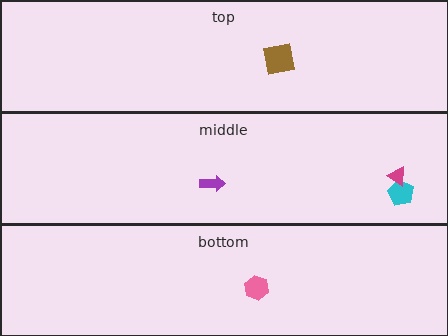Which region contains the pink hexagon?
The bottom region.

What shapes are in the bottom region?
The pink hexagon.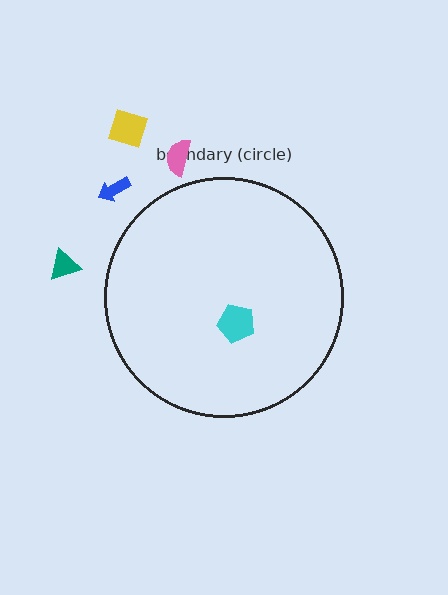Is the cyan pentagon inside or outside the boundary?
Inside.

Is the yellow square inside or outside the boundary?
Outside.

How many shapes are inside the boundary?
1 inside, 4 outside.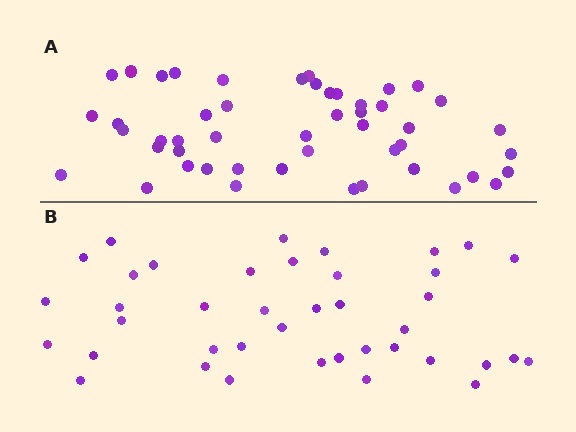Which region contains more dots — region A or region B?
Region A (the top region) has more dots.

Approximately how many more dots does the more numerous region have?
Region A has roughly 8 or so more dots than region B.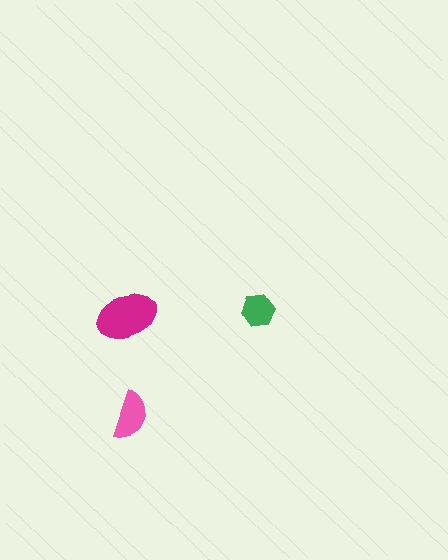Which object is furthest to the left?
The magenta ellipse is leftmost.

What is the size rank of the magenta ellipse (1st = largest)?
1st.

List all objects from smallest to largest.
The green hexagon, the pink semicircle, the magenta ellipse.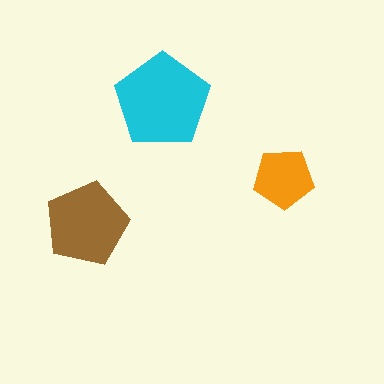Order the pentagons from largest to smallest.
the cyan one, the brown one, the orange one.